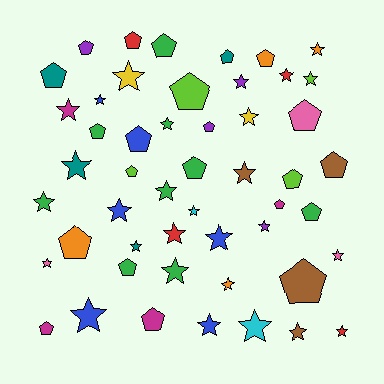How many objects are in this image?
There are 50 objects.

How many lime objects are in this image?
There are 4 lime objects.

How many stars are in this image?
There are 28 stars.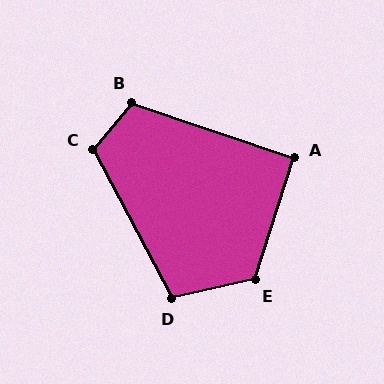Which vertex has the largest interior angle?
E, at approximately 120 degrees.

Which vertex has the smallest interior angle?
A, at approximately 91 degrees.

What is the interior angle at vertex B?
Approximately 111 degrees (obtuse).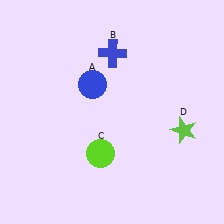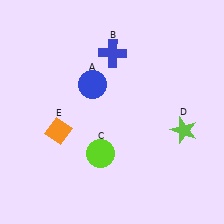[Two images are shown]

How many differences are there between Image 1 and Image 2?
There is 1 difference between the two images.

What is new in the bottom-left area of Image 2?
An orange diamond (E) was added in the bottom-left area of Image 2.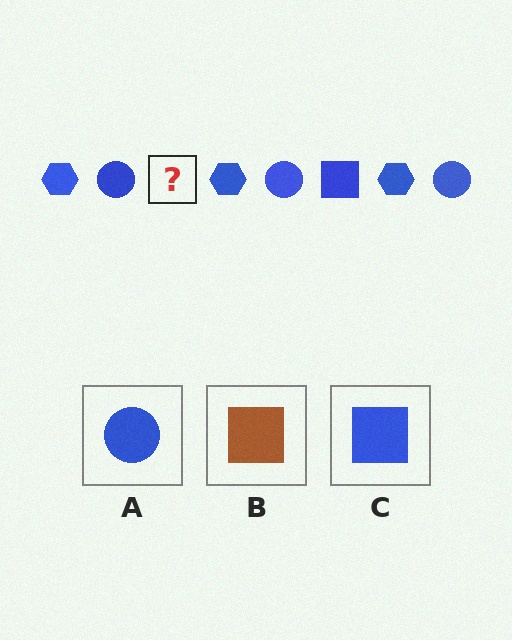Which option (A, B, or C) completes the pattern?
C.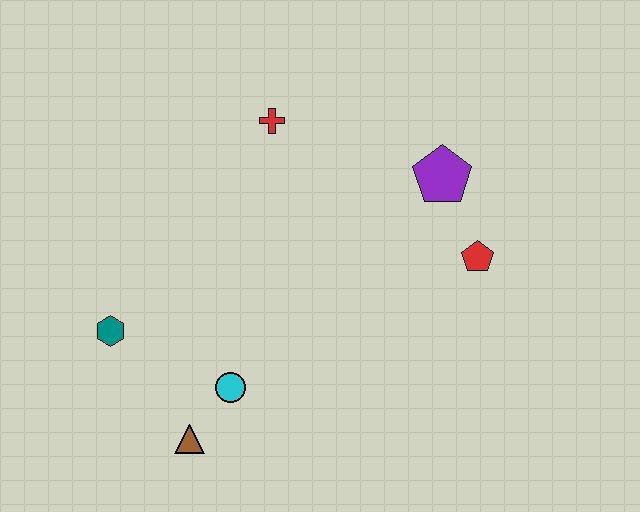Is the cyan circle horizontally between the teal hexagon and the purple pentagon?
Yes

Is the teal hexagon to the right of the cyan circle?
No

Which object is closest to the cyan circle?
The brown triangle is closest to the cyan circle.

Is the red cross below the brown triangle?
No